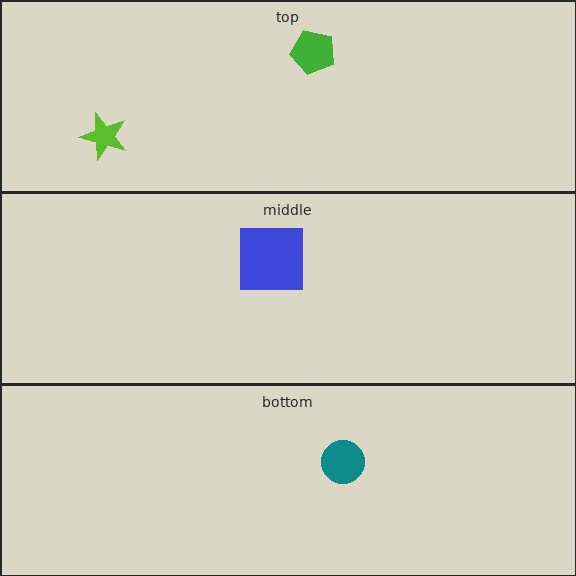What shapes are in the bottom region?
The teal circle.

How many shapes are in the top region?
2.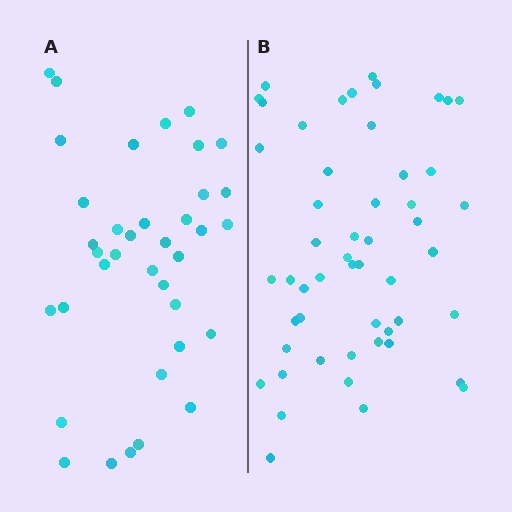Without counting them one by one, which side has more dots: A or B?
Region B (the right region) has more dots.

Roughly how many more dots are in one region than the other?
Region B has approximately 15 more dots than region A.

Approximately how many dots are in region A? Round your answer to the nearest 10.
About 40 dots. (The exact count is 37, which rounds to 40.)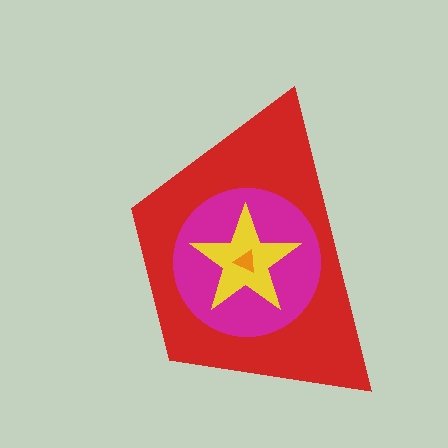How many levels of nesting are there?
4.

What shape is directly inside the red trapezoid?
The magenta circle.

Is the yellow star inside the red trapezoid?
Yes.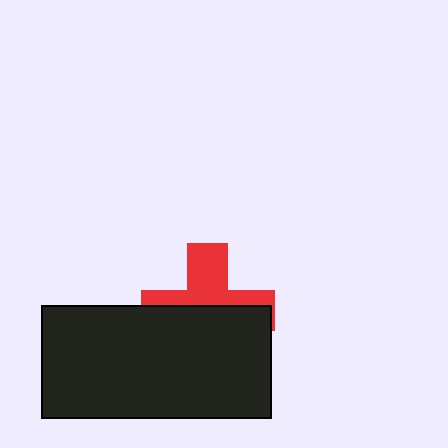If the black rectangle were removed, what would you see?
You would see the complete red cross.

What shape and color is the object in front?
The object in front is a black rectangle.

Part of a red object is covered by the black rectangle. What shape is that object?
It is a cross.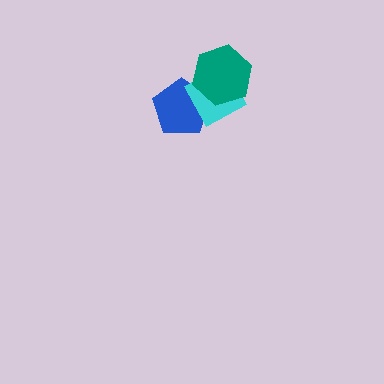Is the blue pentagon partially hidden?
Yes, it is partially covered by another shape.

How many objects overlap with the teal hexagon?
2 objects overlap with the teal hexagon.